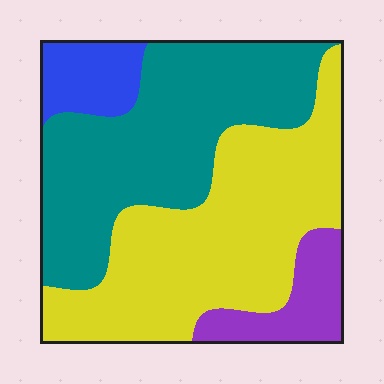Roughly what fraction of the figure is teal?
Teal covers roughly 40% of the figure.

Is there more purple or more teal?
Teal.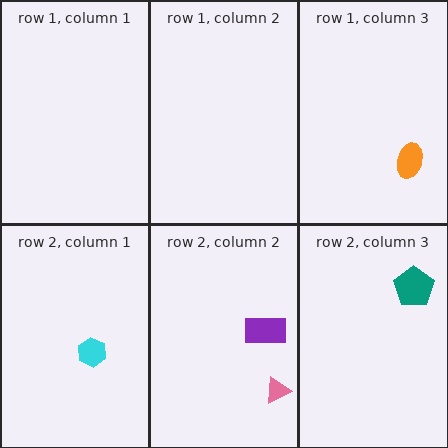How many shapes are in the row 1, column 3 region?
1.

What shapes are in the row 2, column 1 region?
The cyan hexagon.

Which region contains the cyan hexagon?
The row 2, column 1 region.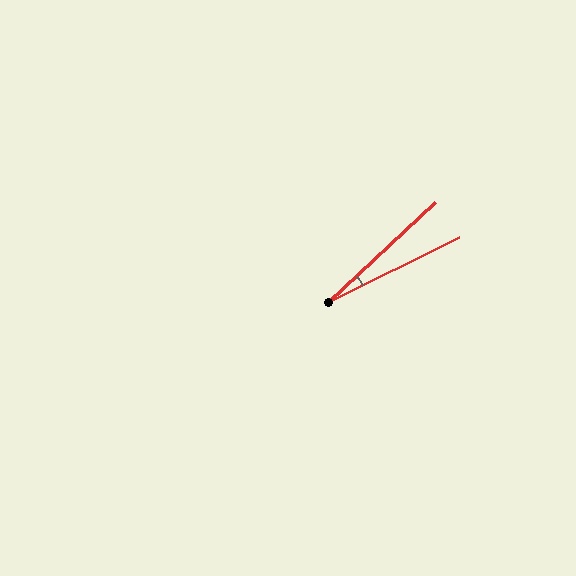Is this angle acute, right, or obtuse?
It is acute.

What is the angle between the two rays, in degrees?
Approximately 16 degrees.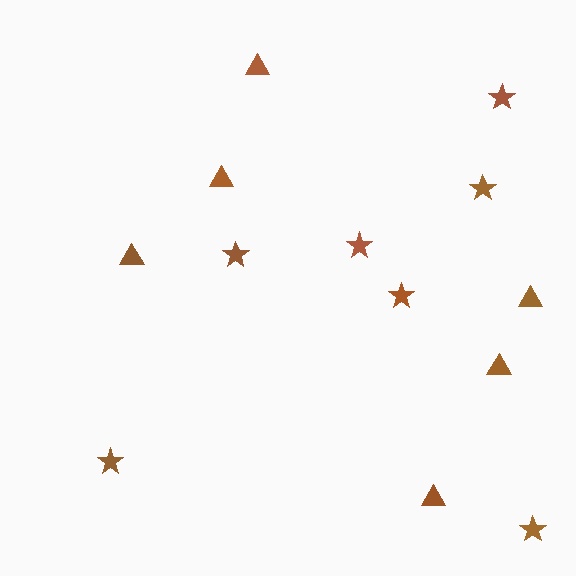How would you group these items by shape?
There are 2 groups: one group of stars (7) and one group of triangles (6).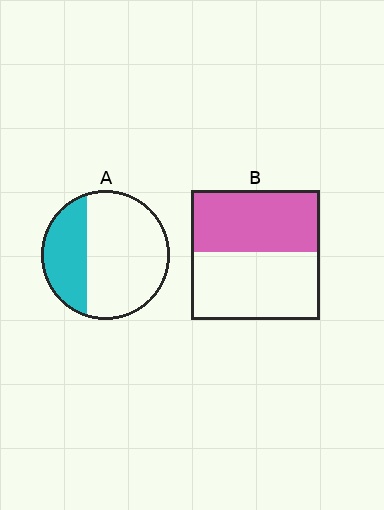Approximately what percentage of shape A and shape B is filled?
A is approximately 30% and B is approximately 50%.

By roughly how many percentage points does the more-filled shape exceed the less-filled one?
By roughly 15 percentage points (B over A).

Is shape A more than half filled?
No.